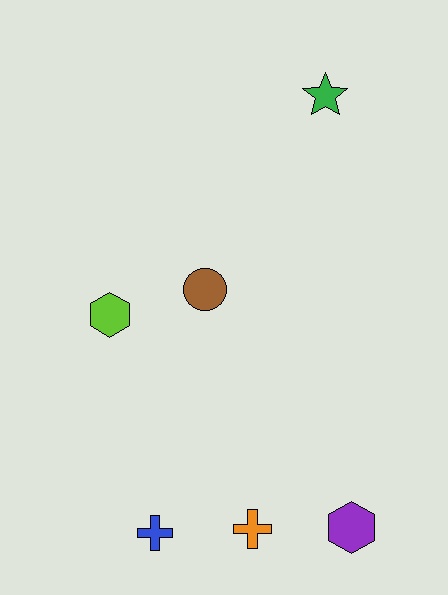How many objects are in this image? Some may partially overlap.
There are 6 objects.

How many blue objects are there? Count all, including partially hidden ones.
There is 1 blue object.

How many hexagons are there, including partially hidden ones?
There are 2 hexagons.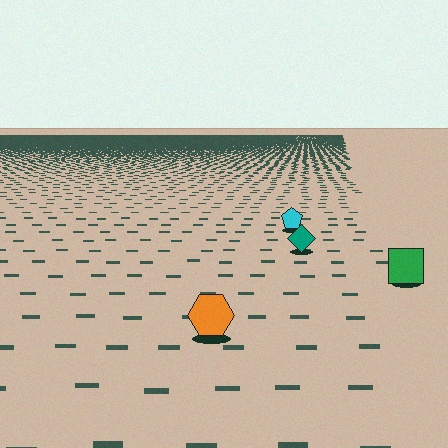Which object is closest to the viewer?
The orange hexagon is closest. The texture marks near it are larger and more spread out.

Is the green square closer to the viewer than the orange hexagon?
No. The orange hexagon is closer — you can tell from the texture gradient: the ground texture is coarser near it.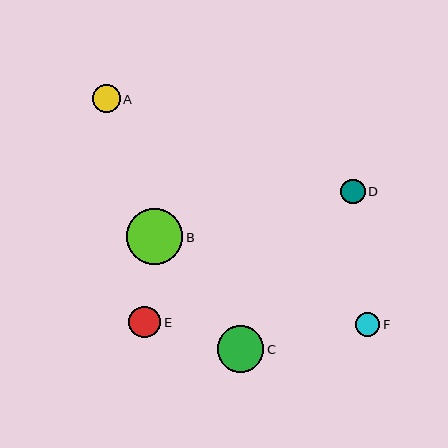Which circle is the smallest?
Circle F is the smallest with a size of approximately 24 pixels.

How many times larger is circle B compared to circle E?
Circle B is approximately 1.8 times the size of circle E.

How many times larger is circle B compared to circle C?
Circle B is approximately 1.2 times the size of circle C.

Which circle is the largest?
Circle B is the largest with a size of approximately 56 pixels.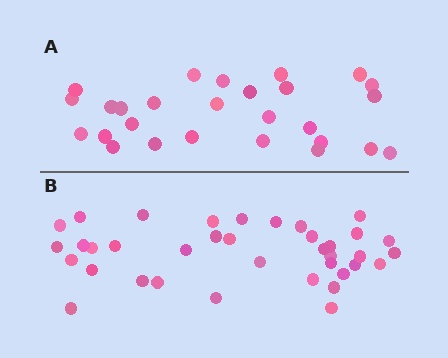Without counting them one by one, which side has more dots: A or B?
Region B (the bottom region) has more dots.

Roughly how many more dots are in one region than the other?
Region B has roughly 10 or so more dots than region A.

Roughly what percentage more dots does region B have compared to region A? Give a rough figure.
About 35% more.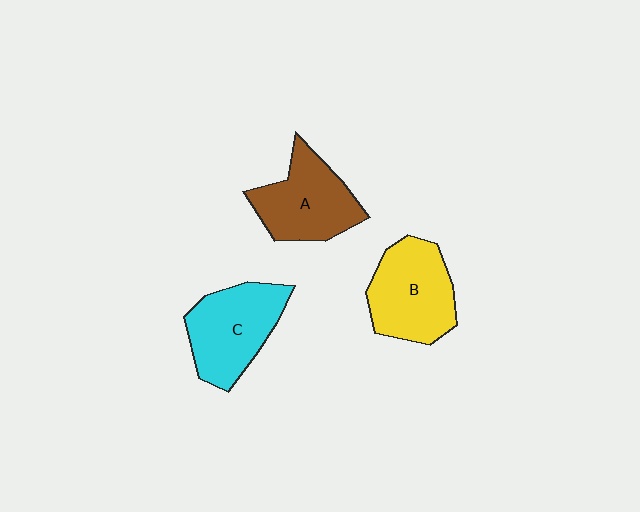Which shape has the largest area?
Shape B (yellow).